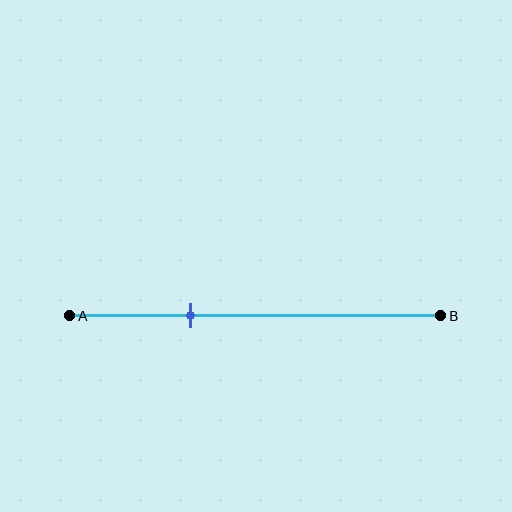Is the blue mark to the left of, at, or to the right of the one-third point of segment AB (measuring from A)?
The blue mark is approximately at the one-third point of segment AB.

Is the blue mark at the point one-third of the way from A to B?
Yes, the mark is approximately at the one-third point.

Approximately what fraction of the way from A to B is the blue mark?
The blue mark is approximately 35% of the way from A to B.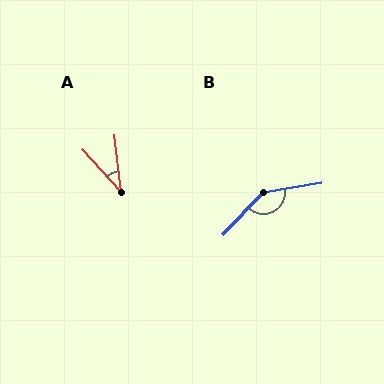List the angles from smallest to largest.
A (36°), B (143°).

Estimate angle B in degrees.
Approximately 143 degrees.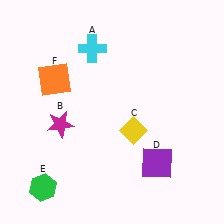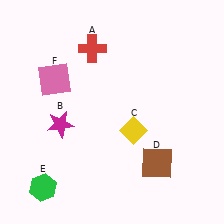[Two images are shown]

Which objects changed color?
A changed from cyan to red. D changed from purple to brown. F changed from orange to pink.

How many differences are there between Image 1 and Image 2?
There are 3 differences between the two images.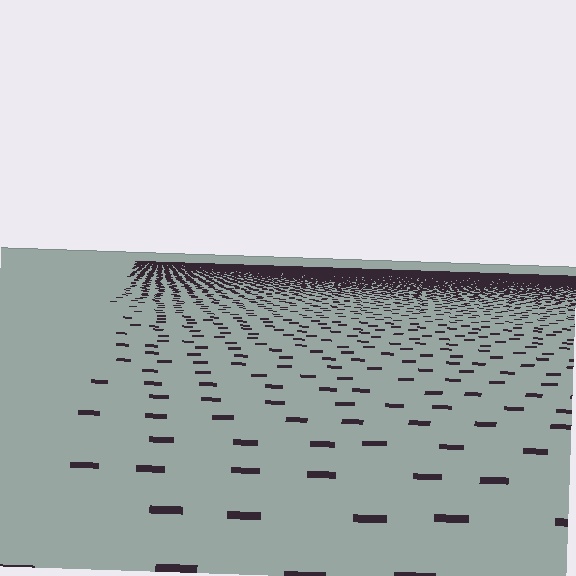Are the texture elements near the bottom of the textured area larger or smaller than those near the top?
Larger. Near the bottom, elements are closer to the viewer and appear at a bigger on-screen size.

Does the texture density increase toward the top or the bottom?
Density increases toward the top.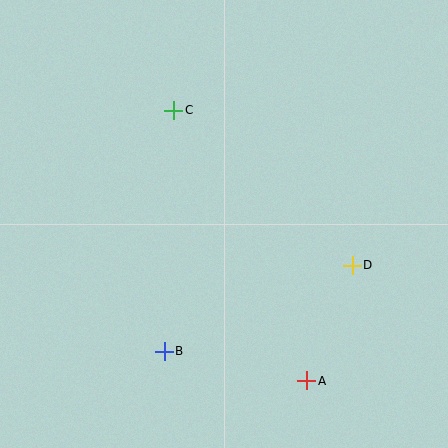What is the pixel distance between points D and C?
The distance between D and C is 236 pixels.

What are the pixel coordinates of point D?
Point D is at (352, 265).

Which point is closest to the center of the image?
Point C at (174, 110) is closest to the center.